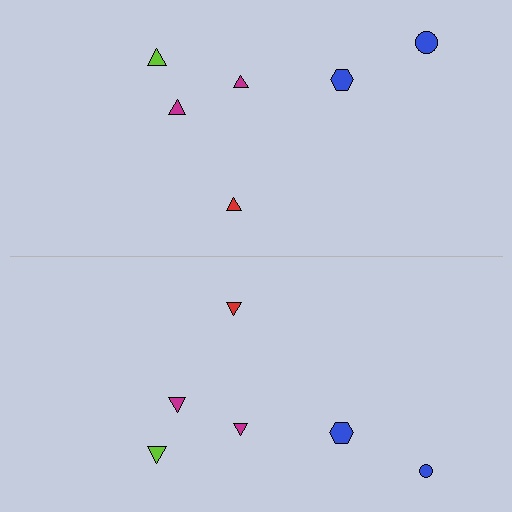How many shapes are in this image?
There are 12 shapes in this image.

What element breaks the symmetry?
The blue circle on the bottom side has a different size than its mirror counterpart.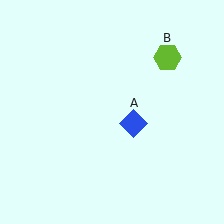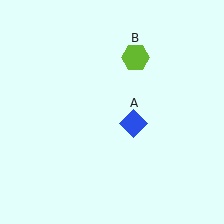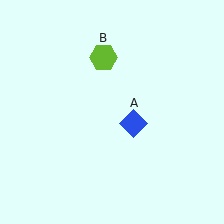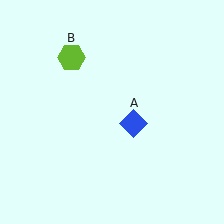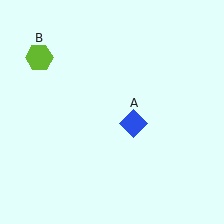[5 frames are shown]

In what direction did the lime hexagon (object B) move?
The lime hexagon (object B) moved left.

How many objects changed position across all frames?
1 object changed position: lime hexagon (object B).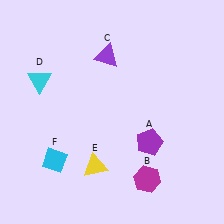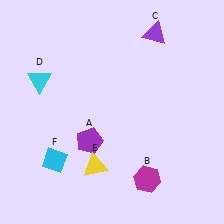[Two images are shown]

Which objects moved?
The objects that moved are: the purple pentagon (A), the purple triangle (C).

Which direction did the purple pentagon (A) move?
The purple pentagon (A) moved left.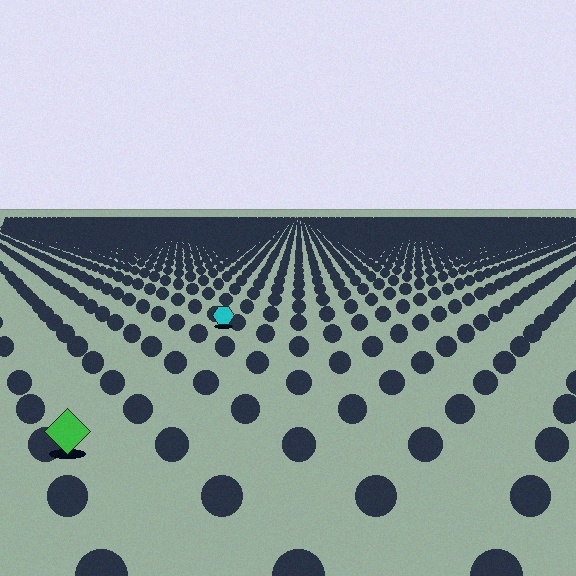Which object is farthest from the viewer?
The cyan hexagon is farthest from the viewer. It appears smaller and the ground texture around it is denser.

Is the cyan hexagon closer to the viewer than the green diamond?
No. The green diamond is closer — you can tell from the texture gradient: the ground texture is coarser near it.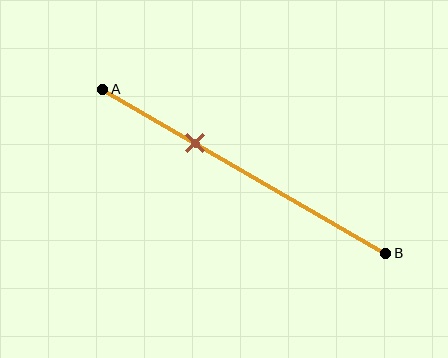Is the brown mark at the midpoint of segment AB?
No, the mark is at about 35% from A, not at the 50% midpoint.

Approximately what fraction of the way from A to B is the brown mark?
The brown mark is approximately 35% of the way from A to B.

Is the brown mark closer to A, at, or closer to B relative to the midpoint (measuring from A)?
The brown mark is closer to point A than the midpoint of segment AB.